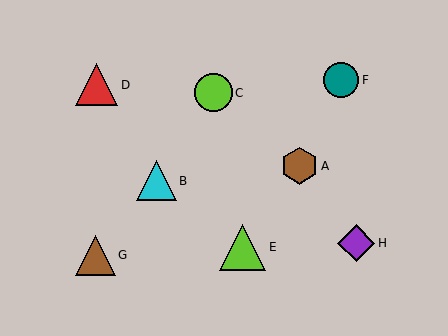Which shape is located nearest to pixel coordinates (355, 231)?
The purple diamond (labeled H) at (356, 243) is nearest to that location.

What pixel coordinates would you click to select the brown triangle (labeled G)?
Click at (95, 255) to select the brown triangle G.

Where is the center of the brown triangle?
The center of the brown triangle is at (95, 255).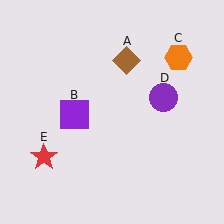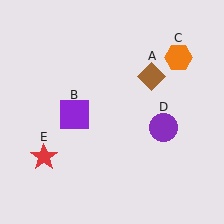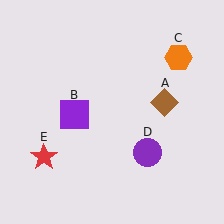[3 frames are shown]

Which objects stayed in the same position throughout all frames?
Purple square (object B) and orange hexagon (object C) and red star (object E) remained stationary.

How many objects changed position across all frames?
2 objects changed position: brown diamond (object A), purple circle (object D).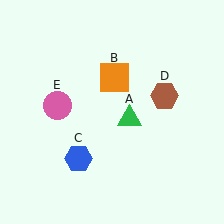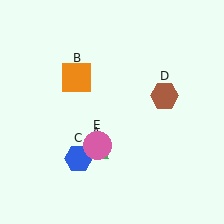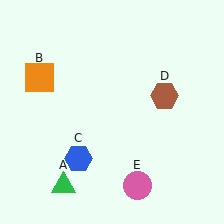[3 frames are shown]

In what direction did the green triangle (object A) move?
The green triangle (object A) moved down and to the left.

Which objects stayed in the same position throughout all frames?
Blue hexagon (object C) and brown hexagon (object D) remained stationary.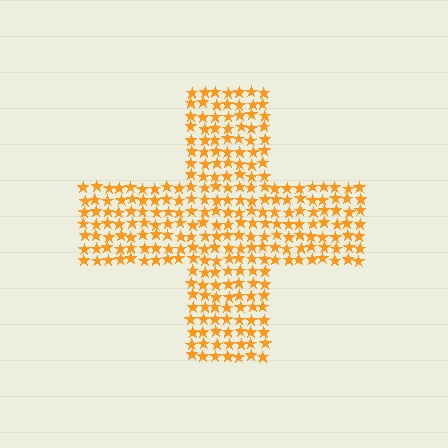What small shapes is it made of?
It is made of small stars.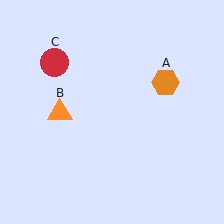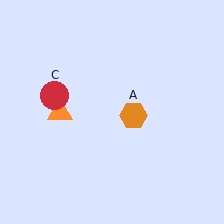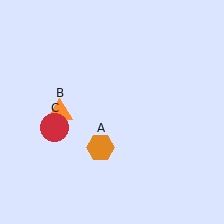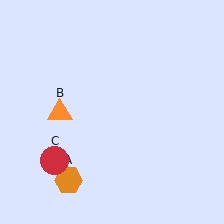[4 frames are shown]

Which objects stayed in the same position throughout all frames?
Orange triangle (object B) remained stationary.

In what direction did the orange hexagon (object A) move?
The orange hexagon (object A) moved down and to the left.